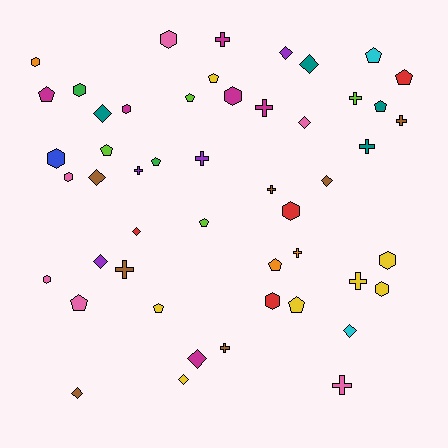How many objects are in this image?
There are 50 objects.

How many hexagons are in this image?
There are 12 hexagons.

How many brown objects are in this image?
There are 7 brown objects.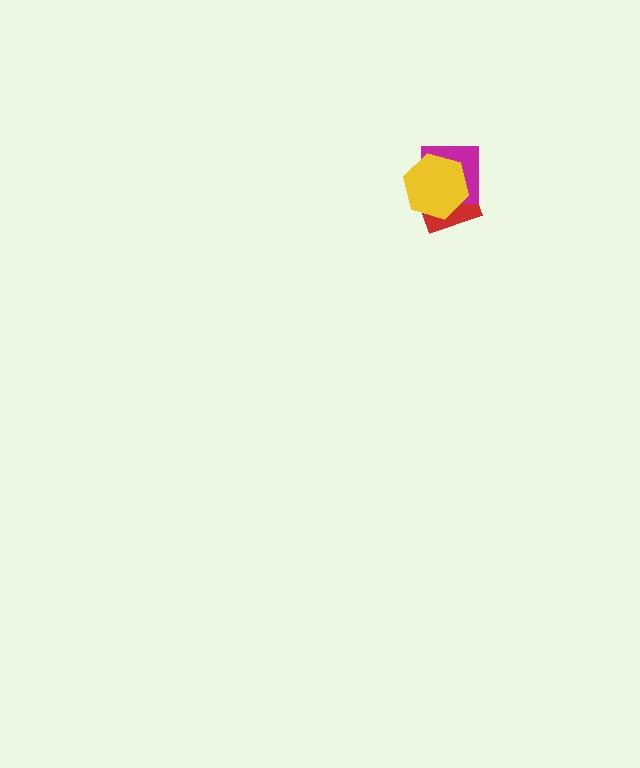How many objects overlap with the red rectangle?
2 objects overlap with the red rectangle.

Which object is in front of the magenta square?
The yellow hexagon is in front of the magenta square.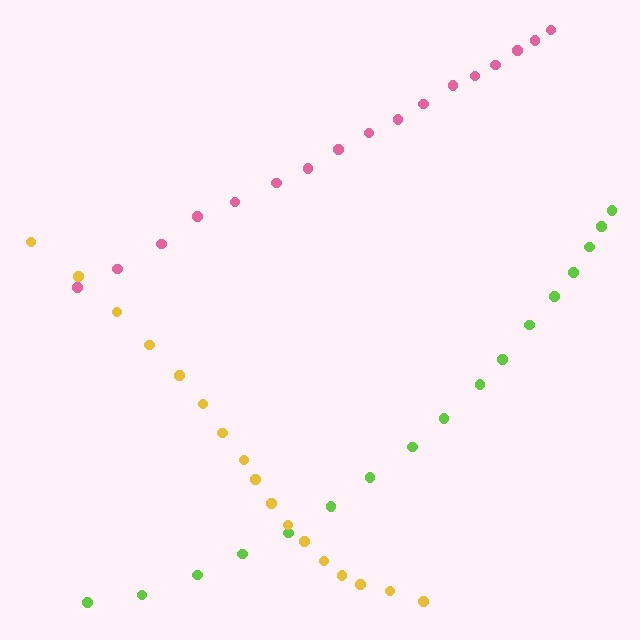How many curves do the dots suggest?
There are 3 distinct paths.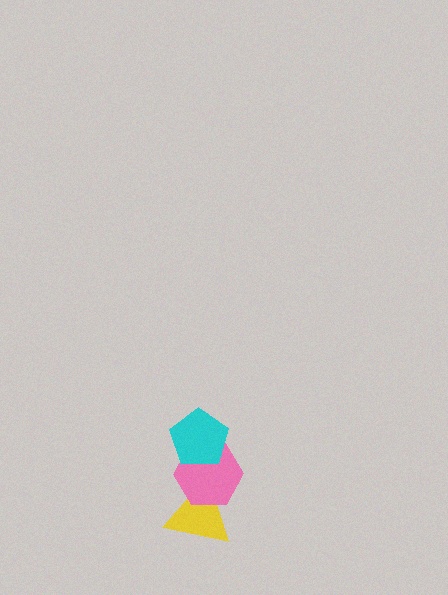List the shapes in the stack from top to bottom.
From top to bottom: the cyan pentagon, the pink hexagon, the yellow triangle.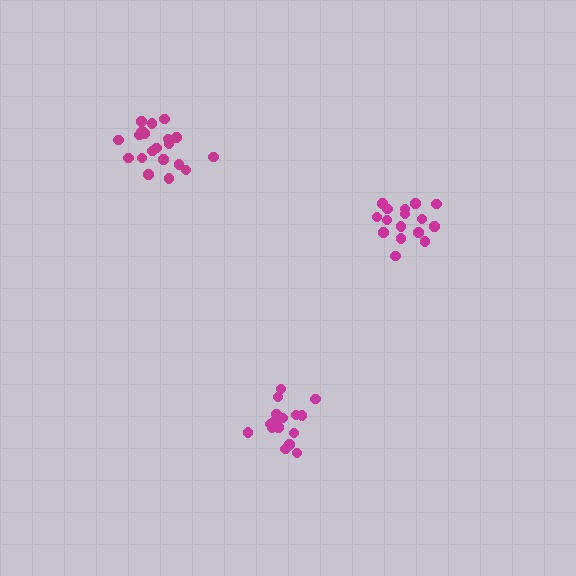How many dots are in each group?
Group 1: 17 dots, Group 2: 16 dots, Group 3: 21 dots (54 total).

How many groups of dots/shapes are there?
There are 3 groups.